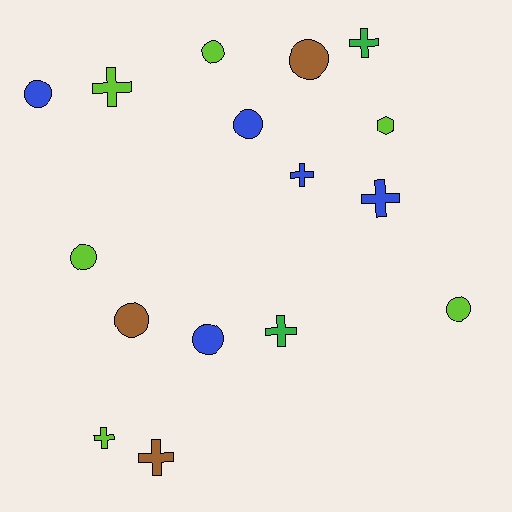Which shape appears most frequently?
Circle, with 8 objects.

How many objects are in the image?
There are 16 objects.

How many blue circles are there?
There are 3 blue circles.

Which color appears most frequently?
Lime, with 6 objects.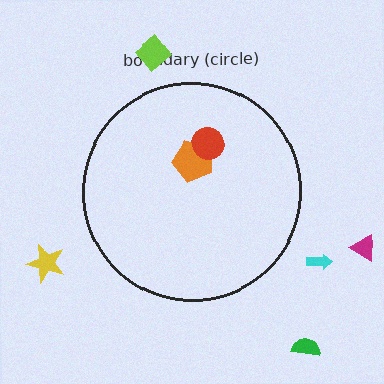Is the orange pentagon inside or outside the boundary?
Inside.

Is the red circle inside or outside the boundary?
Inside.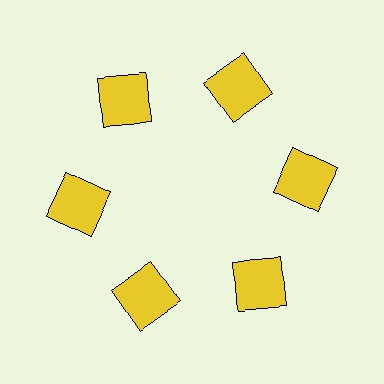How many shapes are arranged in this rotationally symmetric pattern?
There are 6 shapes, arranged in 6 groups of 1.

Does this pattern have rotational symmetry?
Yes, this pattern has 6-fold rotational symmetry. It looks the same after rotating 60 degrees around the center.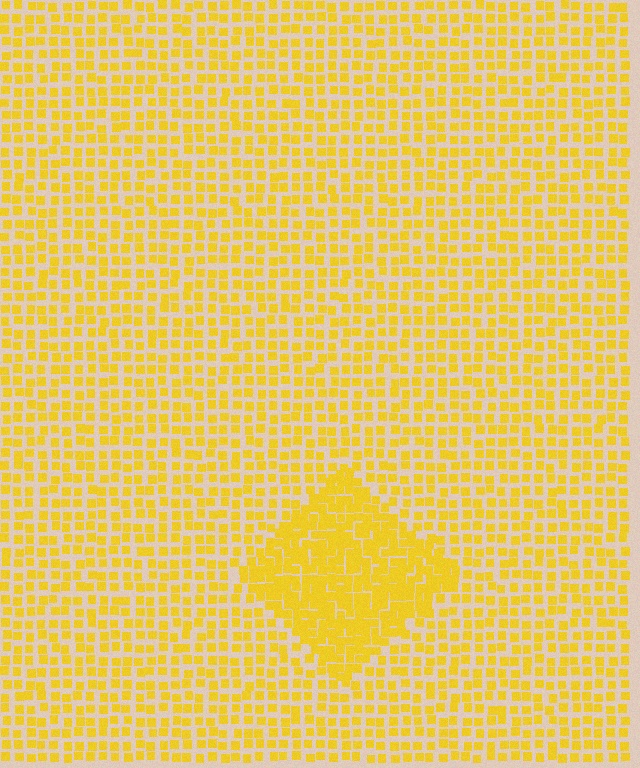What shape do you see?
I see a diamond.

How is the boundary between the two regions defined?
The boundary is defined by a change in element density (approximately 1.9x ratio). All elements are the same color, size, and shape.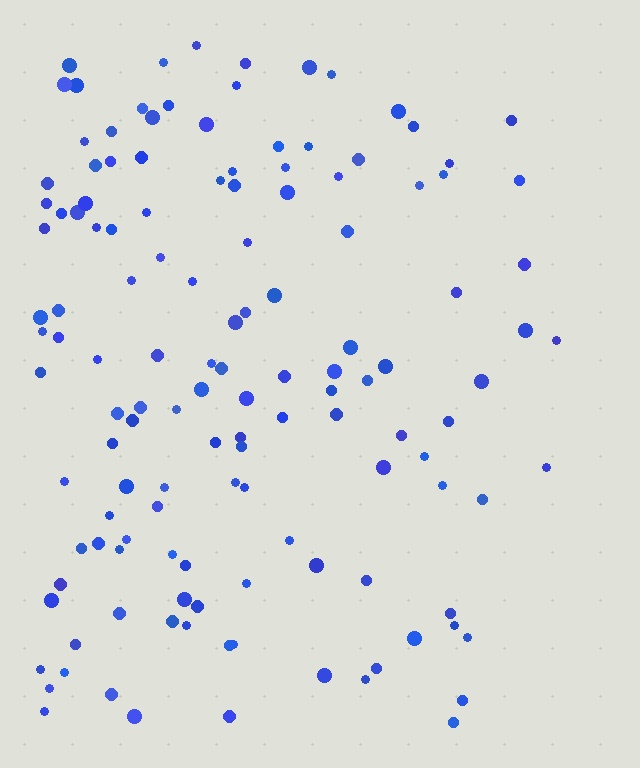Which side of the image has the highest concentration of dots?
The left.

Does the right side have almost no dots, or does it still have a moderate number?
Still a moderate number, just noticeably fewer than the left.